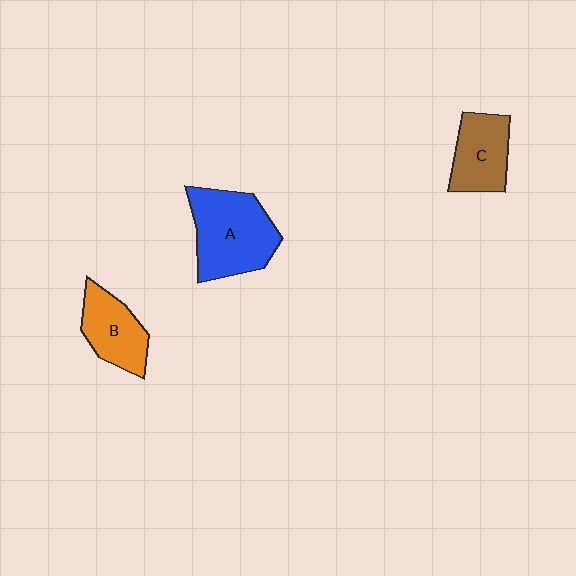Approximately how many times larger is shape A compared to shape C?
Approximately 1.5 times.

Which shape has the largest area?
Shape A (blue).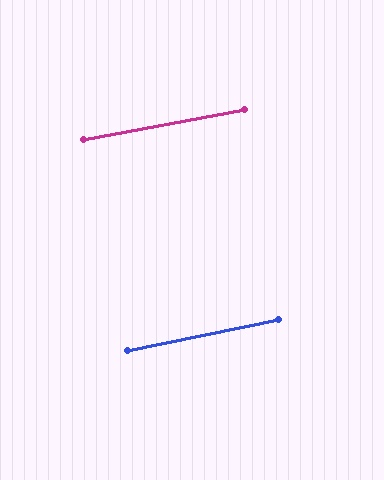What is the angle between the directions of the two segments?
Approximately 1 degree.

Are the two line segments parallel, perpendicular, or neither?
Parallel — their directions differ by only 1.2°.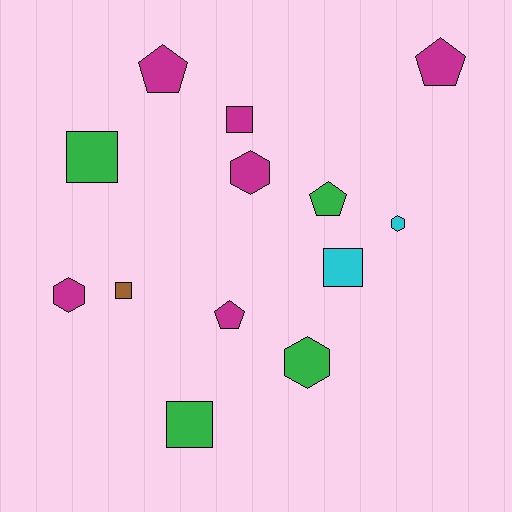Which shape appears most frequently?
Square, with 5 objects.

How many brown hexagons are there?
There are no brown hexagons.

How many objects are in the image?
There are 13 objects.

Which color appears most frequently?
Magenta, with 6 objects.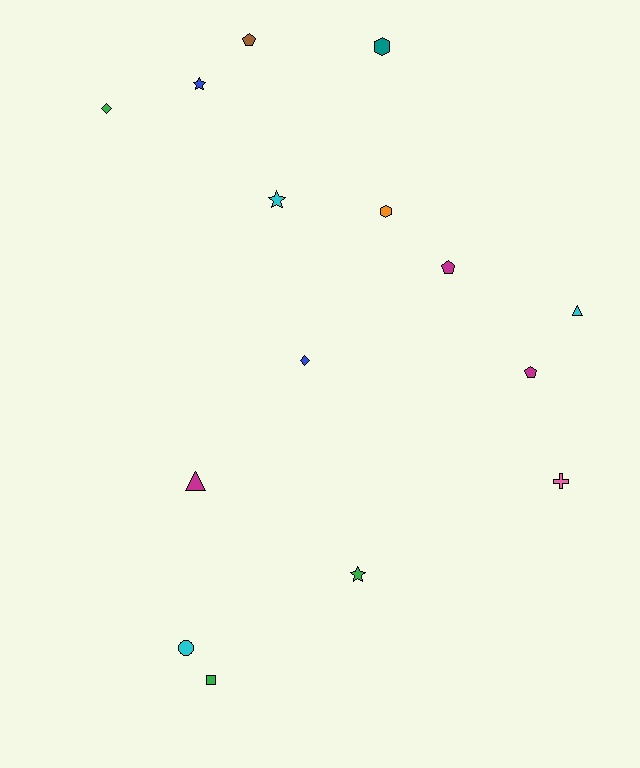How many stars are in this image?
There are 3 stars.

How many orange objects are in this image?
There is 1 orange object.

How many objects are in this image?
There are 15 objects.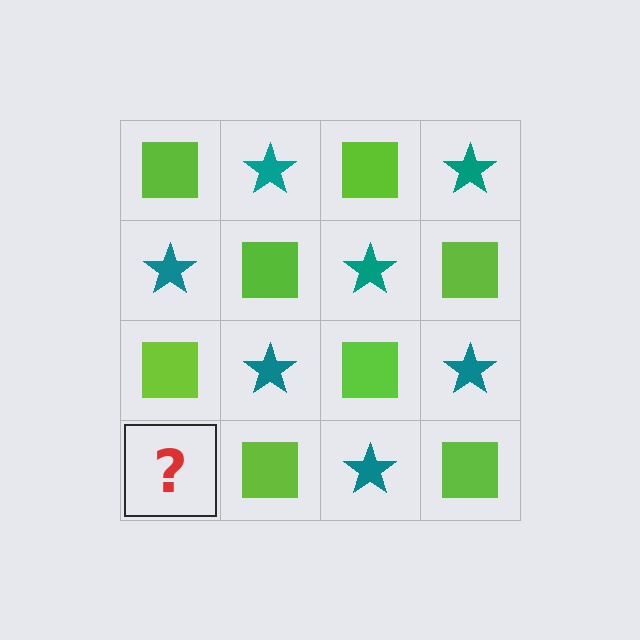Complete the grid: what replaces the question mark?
The question mark should be replaced with a teal star.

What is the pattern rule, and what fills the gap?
The rule is that it alternates lime square and teal star in a checkerboard pattern. The gap should be filled with a teal star.